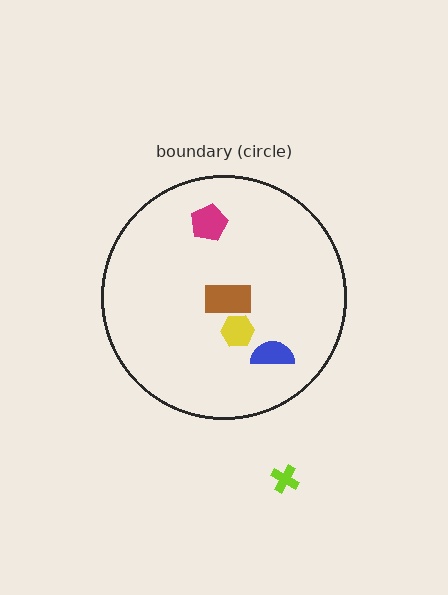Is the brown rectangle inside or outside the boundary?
Inside.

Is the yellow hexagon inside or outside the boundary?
Inside.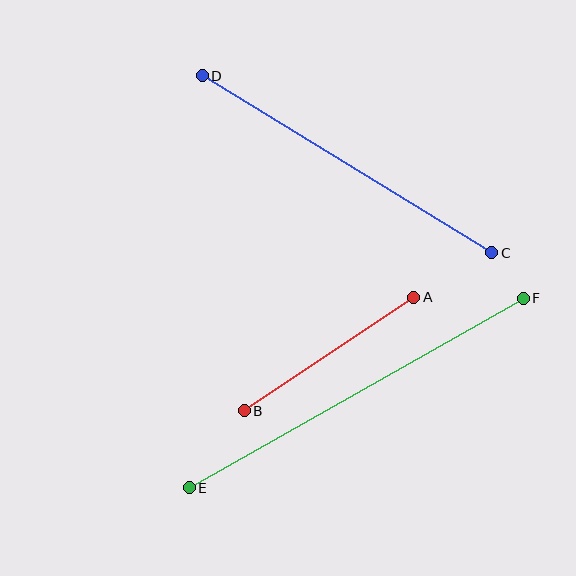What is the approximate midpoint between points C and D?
The midpoint is at approximately (347, 164) pixels.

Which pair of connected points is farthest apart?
Points E and F are farthest apart.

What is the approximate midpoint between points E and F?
The midpoint is at approximately (356, 393) pixels.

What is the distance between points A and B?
The distance is approximately 204 pixels.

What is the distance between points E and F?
The distance is approximately 384 pixels.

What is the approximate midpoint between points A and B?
The midpoint is at approximately (329, 354) pixels.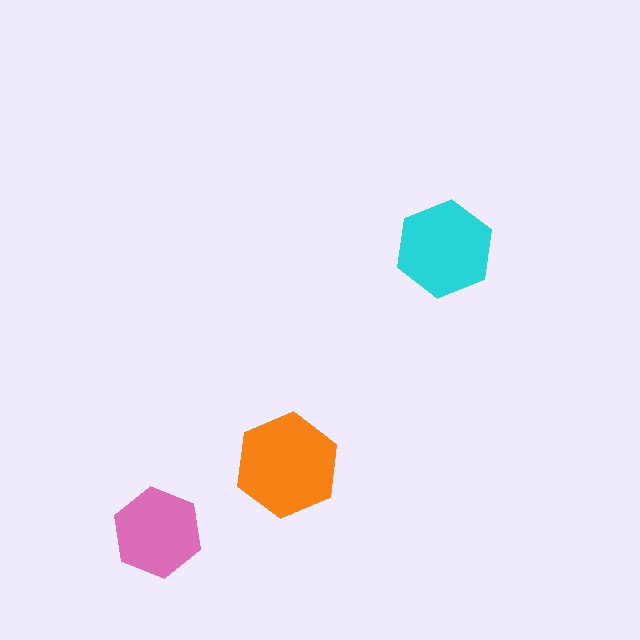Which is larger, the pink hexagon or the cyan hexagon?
The cyan one.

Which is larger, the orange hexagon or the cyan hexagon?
The orange one.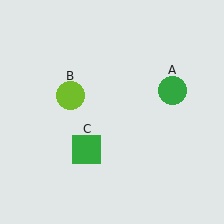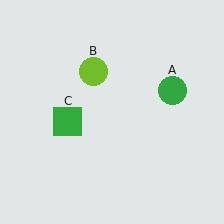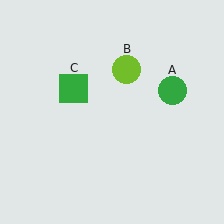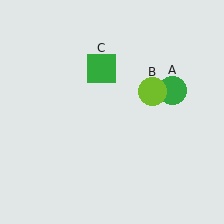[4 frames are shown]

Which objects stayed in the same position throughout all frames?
Green circle (object A) remained stationary.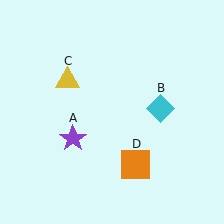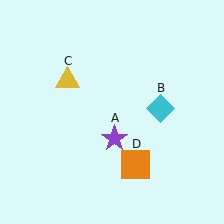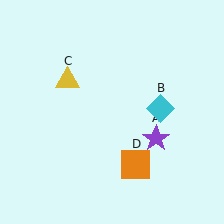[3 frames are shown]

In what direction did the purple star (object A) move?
The purple star (object A) moved right.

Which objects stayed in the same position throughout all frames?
Cyan diamond (object B) and yellow triangle (object C) and orange square (object D) remained stationary.